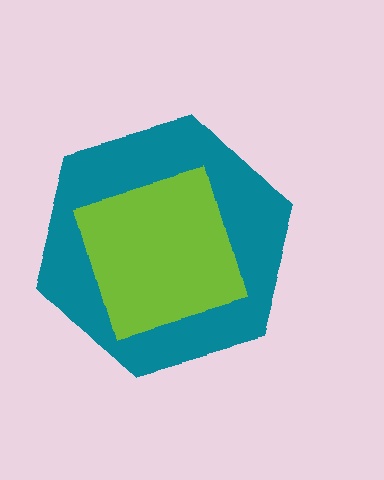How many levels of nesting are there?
2.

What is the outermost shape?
The teal hexagon.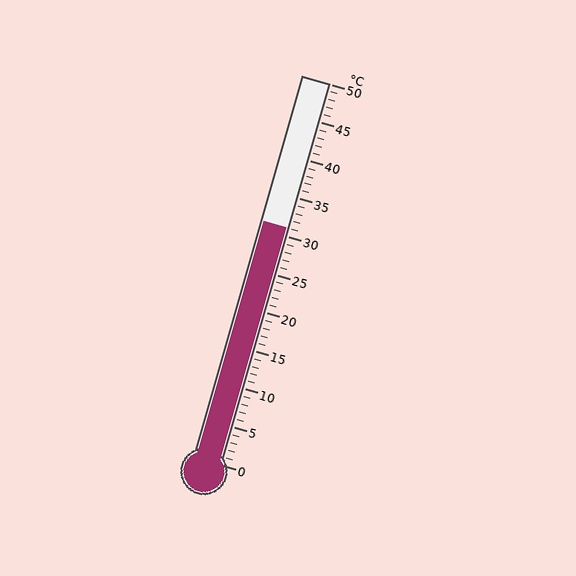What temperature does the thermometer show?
The thermometer shows approximately 31°C.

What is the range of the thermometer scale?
The thermometer scale ranges from 0°C to 50°C.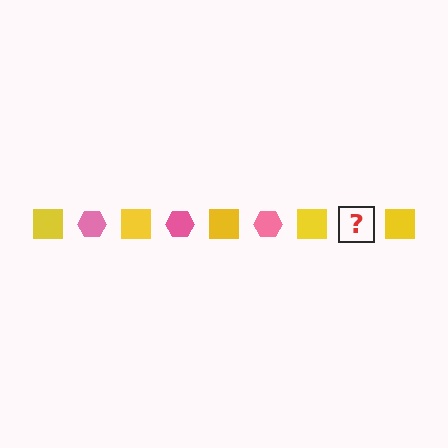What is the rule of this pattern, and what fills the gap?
The rule is that the pattern alternates between yellow square and pink hexagon. The gap should be filled with a pink hexagon.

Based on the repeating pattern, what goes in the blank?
The blank should be a pink hexagon.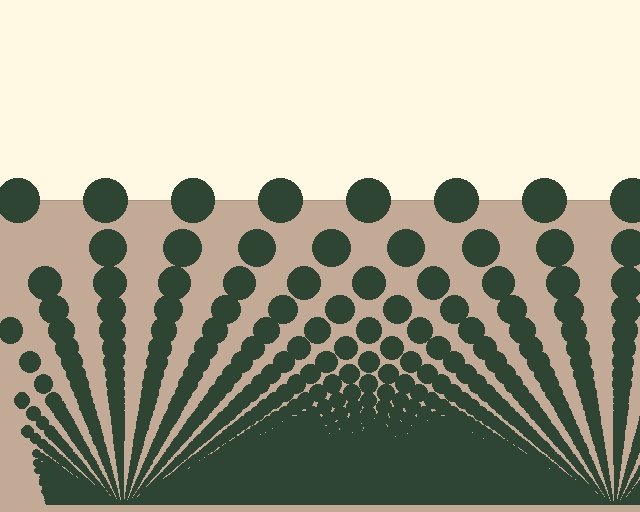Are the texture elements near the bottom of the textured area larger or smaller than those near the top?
Smaller. The gradient is inverted — elements near the bottom are smaller and denser.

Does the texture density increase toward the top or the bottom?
Density increases toward the bottom.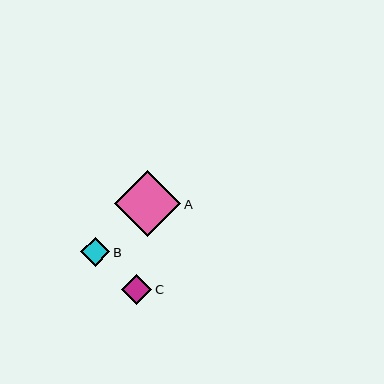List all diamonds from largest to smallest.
From largest to smallest: A, C, B.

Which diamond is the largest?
Diamond A is the largest with a size of approximately 66 pixels.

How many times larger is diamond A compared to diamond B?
Diamond A is approximately 2.3 times the size of diamond B.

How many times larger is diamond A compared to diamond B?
Diamond A is approximately 2.3 times the size of diamond B.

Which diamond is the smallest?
Diamond B is the smallest with a size of approximately 29 pixels.